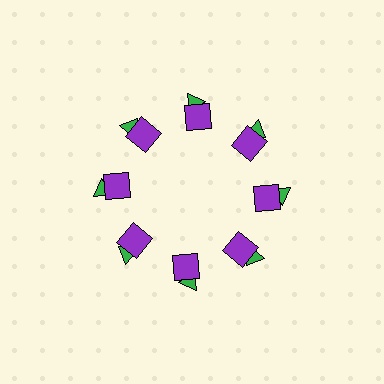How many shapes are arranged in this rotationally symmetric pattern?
There are 16 shapes, arranged in 8 groups of 2.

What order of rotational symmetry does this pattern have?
This pattern has 8-fold rotational symmetry.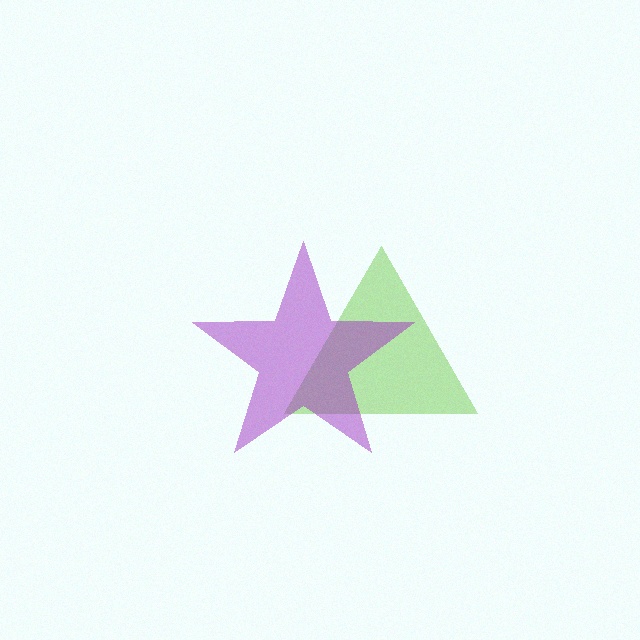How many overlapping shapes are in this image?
There are 2 overlapping shapes in the image.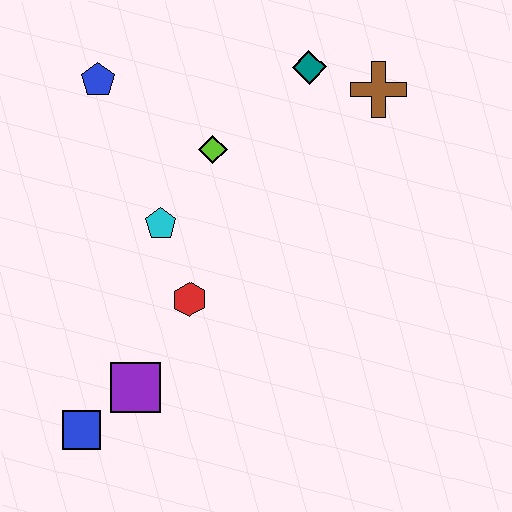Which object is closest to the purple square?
The blue square is closest to the purple square.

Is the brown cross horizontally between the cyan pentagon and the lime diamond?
No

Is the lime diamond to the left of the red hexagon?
No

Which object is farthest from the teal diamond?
The blue square is farthest from the teal diamond.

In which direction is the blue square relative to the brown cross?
The blue square is below the brown cross.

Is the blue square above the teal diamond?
No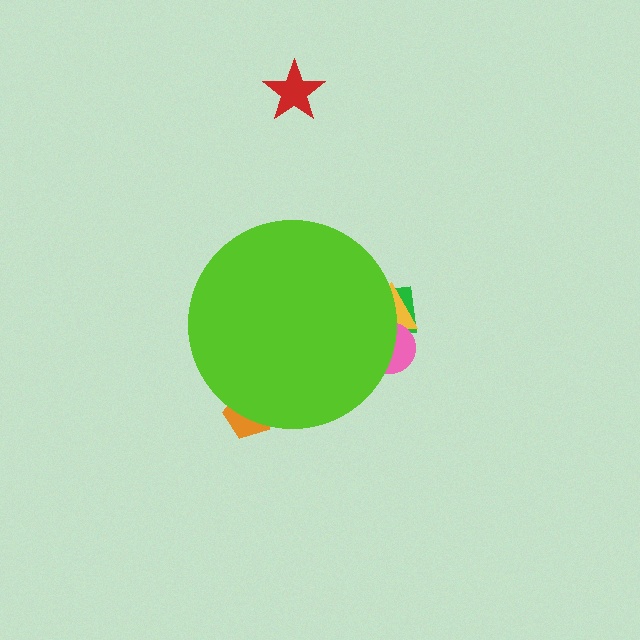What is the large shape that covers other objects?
A lime circle.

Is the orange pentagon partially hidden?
Yes, the orange pentagon is partially hidden behind the lime circle.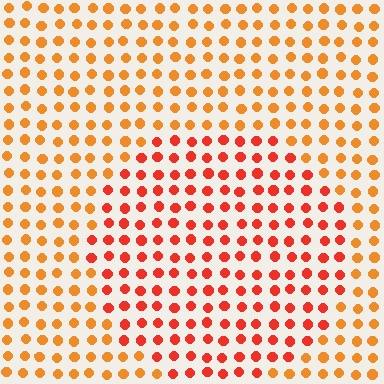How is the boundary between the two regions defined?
The boundary is defined purely by a slight shift in hue (about 28 degrees). Spacing, size, and orientation are identical on both sides.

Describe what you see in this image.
The image is filled with small orange elements in a uniform arrangement. A circle-shaped region is visible where the elements are tinted to a slightly different hue, forming a subtle color boundary.